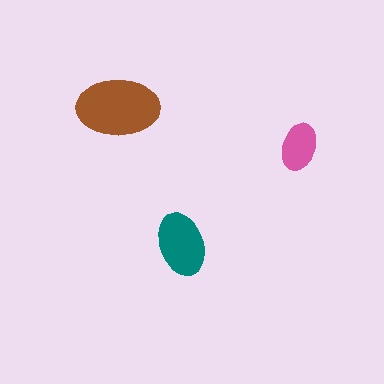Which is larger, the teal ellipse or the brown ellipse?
The brown one.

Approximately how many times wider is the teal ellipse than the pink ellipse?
About 1.5 times wider.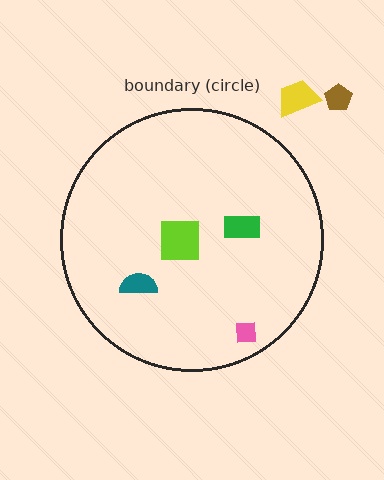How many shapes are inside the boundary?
4 inside, 2 outside.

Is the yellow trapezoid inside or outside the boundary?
Outside.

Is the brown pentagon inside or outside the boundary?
Outside.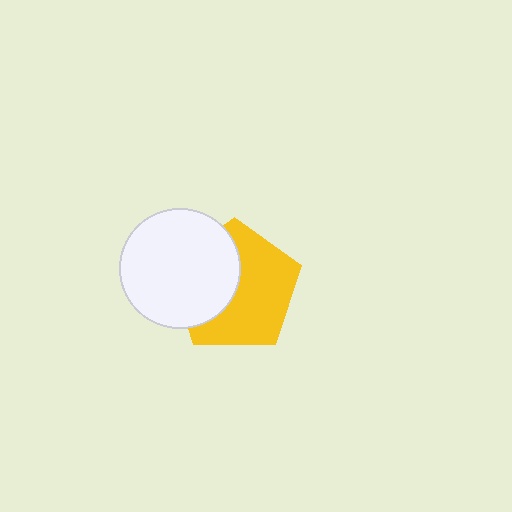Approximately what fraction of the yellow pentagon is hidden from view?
Roughly 40% of the yellow pentagon is hidden behind the white circle.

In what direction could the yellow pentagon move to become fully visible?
The yellow pentagon could move right. That would shift it out from behind the white circle entirely.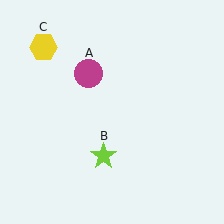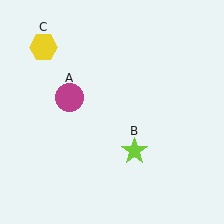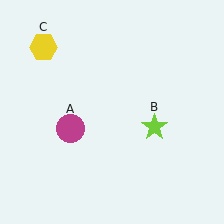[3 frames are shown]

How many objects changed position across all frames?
2 objects changed position: magenta circle (object A), lime star (object B).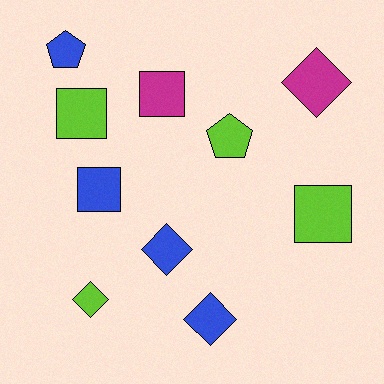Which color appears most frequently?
Blue, with 4 objects.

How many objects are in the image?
There are 10 objects.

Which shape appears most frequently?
Square, with 4 objects.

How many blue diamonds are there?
There are 2 blue diamonds.